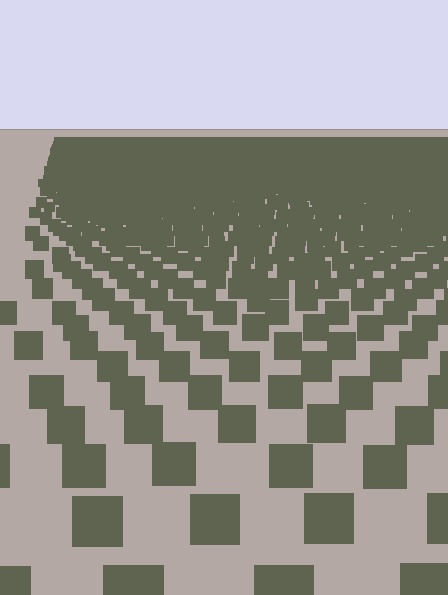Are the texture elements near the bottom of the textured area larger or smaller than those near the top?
Larger. Near the bottom, elements are closer to the viewer and appear at a bigger on-screen size.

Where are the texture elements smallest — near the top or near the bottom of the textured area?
Near the top.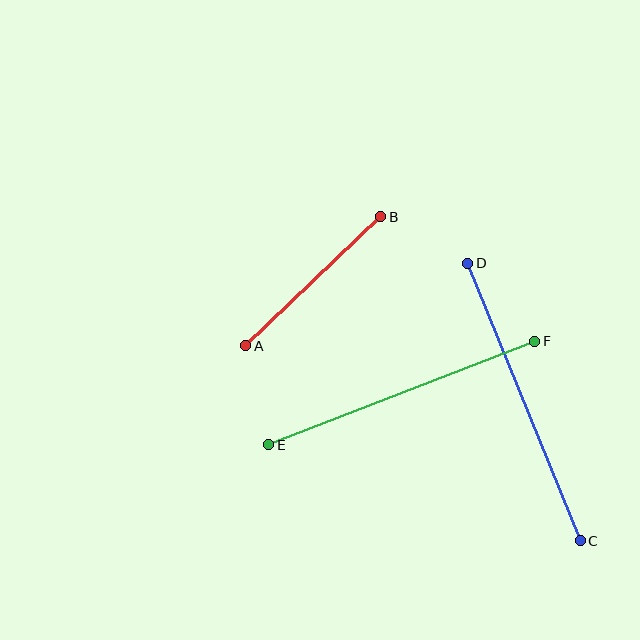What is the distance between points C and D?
The distance is approximately 300 pixels.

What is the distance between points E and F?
The distance is approximately 285 pixels.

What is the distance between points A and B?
The distance is approximately 187 pixels.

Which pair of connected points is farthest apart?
Points C and D are farthest apart.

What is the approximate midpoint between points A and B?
The midpoint is at approximately (313, 281) pixels.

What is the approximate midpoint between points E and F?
The midpoint is at approximately (402, 393) pixels.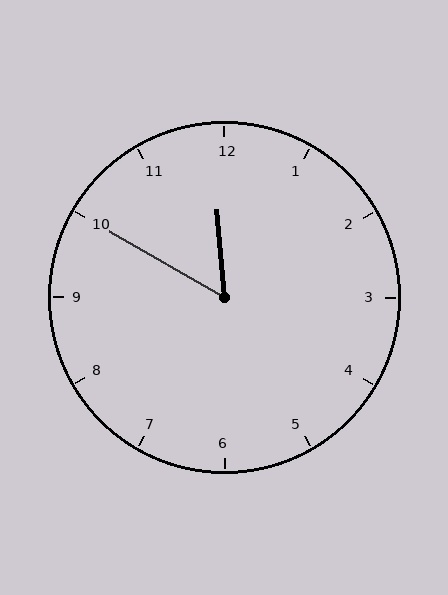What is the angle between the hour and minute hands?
Approximately 55 degrees.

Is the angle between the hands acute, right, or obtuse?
It is acute.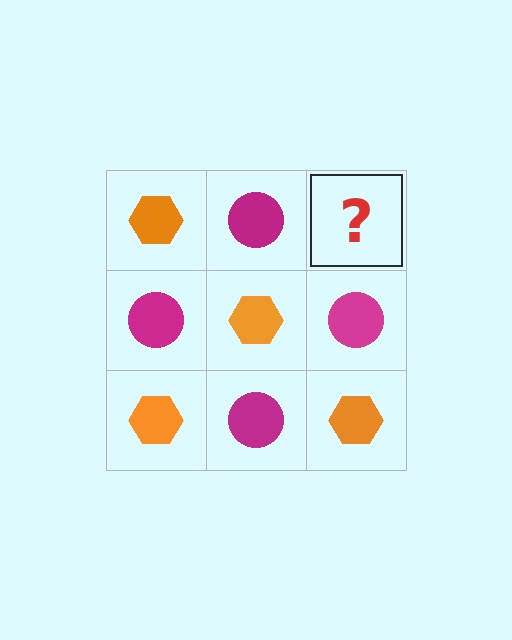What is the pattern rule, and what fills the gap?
The rule is that it alternates orange hexagon and magenta circle in a checkerboard pattern. The gap should be filled with an orange hexagon.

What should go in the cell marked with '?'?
The missing cell should contain an orange hexagon.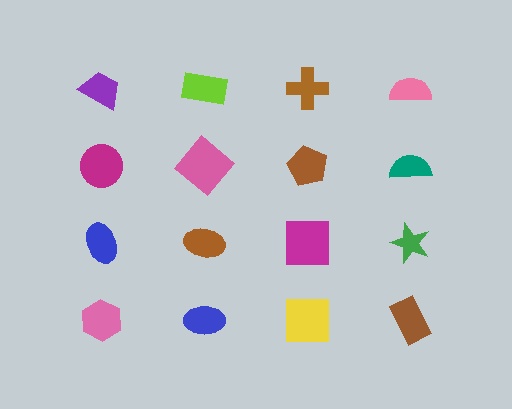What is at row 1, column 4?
A pink semicircle.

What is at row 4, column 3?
A yellow square.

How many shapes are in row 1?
4 shapes.